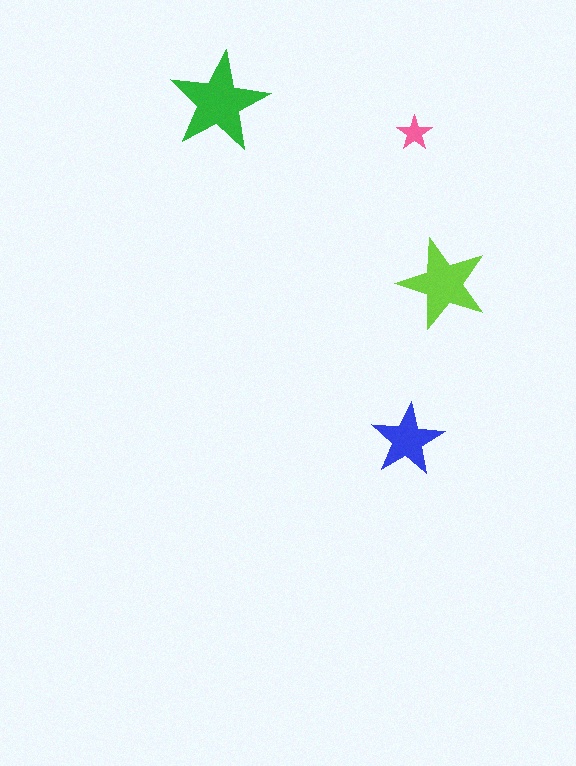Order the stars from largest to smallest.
the green one, the lime one, the blue one, the pink one.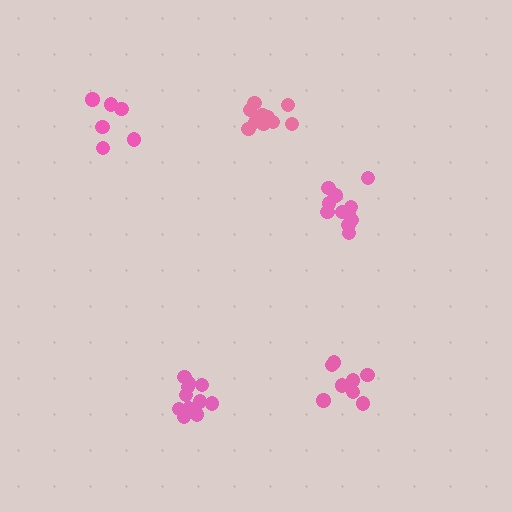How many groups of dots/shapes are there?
There are 5 groups.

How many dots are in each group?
Group 1: 12 dots, Group 2: 8 dots, Group 3: 10 dots, Group 4: 12 dots, Group 5: 6 dots (48 total).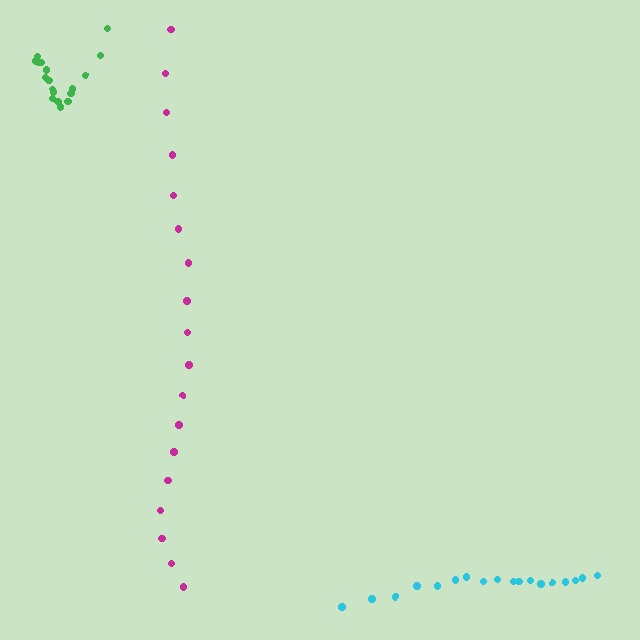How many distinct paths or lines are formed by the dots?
There are 3 distinct paths.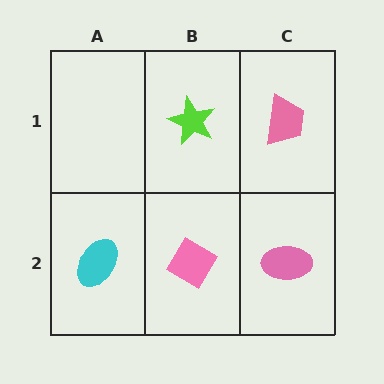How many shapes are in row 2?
3 shapes.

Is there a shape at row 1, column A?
No, that cell is empty.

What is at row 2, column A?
A cyan ellipse.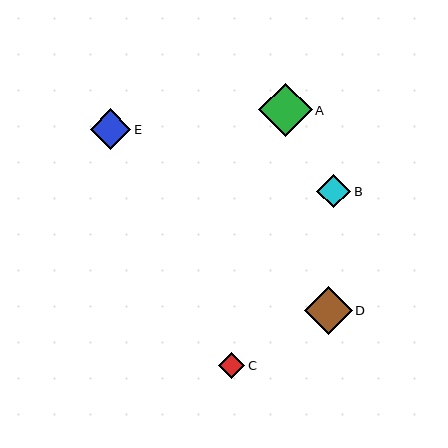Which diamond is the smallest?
Diamond C is the smallest with a size of approximately 26 pixels.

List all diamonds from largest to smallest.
From largest to smallest: A, D, E, B, C.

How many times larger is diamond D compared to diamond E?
Diamond D is approximately 1.2 times the size of diamond E.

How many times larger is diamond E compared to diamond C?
Diamond E is approximately 1.6 times the size of diamond C.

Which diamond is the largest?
Diamond A is the largest with a size of approximately 54 pixels.